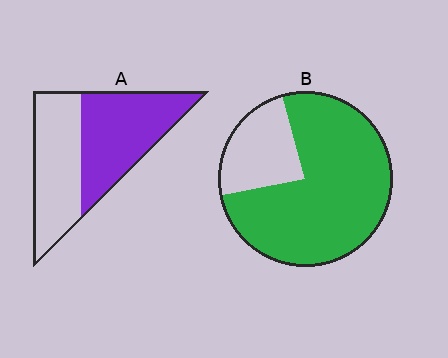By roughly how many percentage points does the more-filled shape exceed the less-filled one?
By roughly 25 percentage points (B over A).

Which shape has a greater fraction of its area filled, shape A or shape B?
Shape B.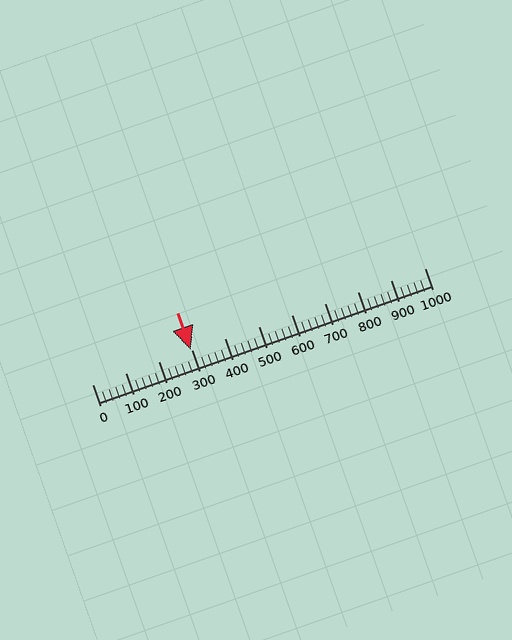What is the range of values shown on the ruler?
The ruler shows values from 0 to 1000.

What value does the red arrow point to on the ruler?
The red arrow points to approximately 298.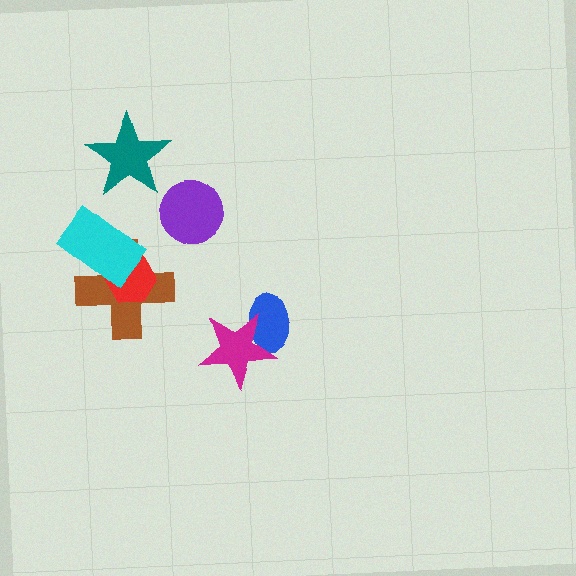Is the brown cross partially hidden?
Yes, it is partially covered by another shape.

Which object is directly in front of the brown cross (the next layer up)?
The red hexagon is directly in front of the brown cross.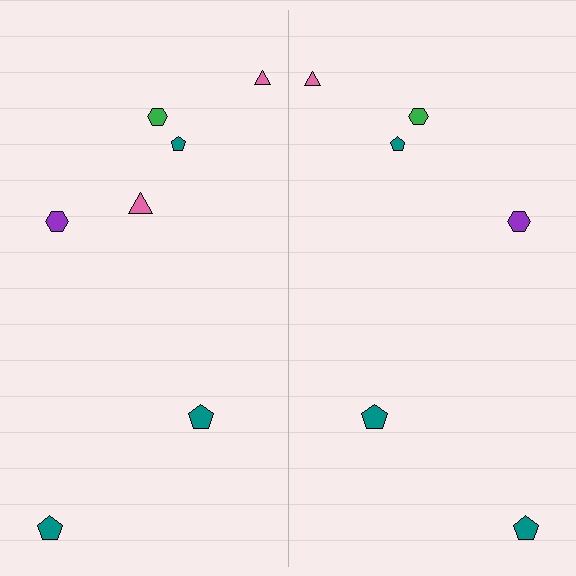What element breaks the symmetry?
A pink triangle is missing from the right side.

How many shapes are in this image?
There are 13 shapes in this image.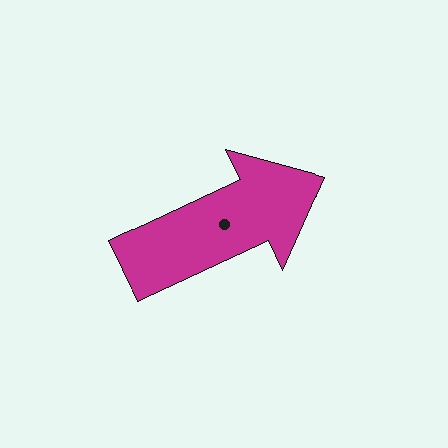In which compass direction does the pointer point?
Northeast.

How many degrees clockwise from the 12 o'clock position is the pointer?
Approximately 65 degrees.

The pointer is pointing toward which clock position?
Roughly 2 o'clock.